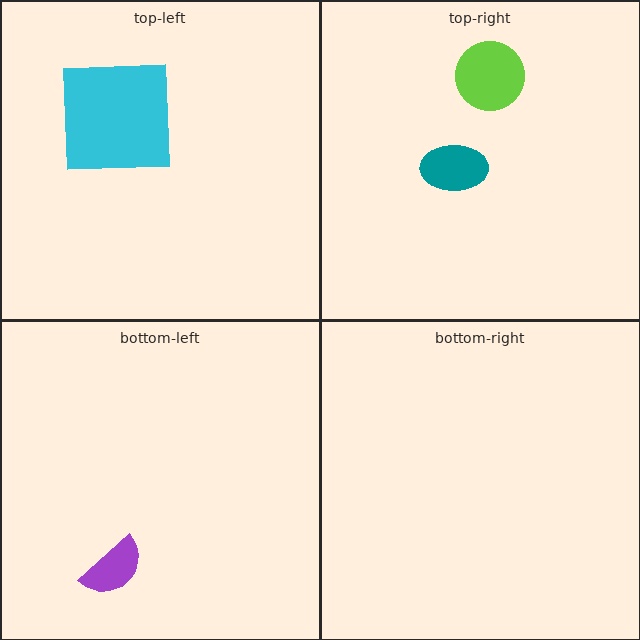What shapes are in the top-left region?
The cyan square.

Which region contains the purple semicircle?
The bottom-left region.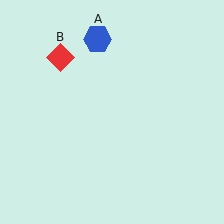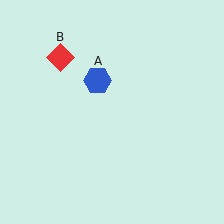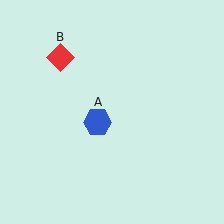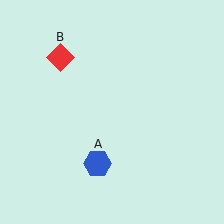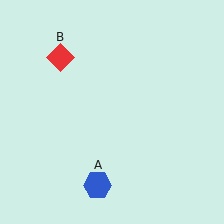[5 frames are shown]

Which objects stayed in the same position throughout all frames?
Red diamond (object B) remained stationary.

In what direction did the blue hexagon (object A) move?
The blue hexagon (object A) moved down.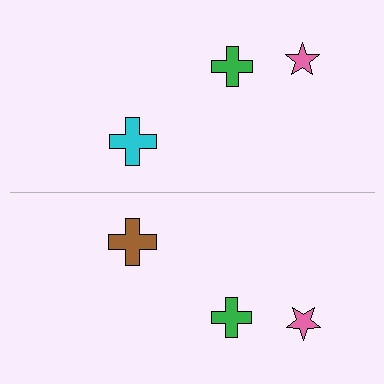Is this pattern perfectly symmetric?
No, the pattern is not perfectly symmetric. The brown cross on the bottom side breaks the symmetry — its mirror counterpart is cyan.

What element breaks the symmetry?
The brown cross on the bottom side breaks the symmetry — its mirror counterpart is cyan.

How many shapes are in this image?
There are 6 shapes in this image.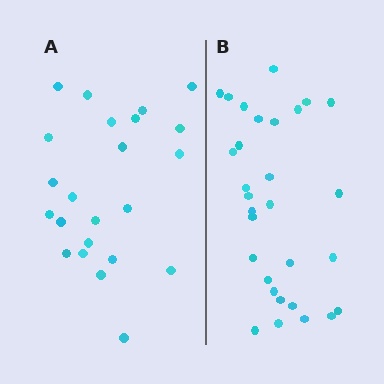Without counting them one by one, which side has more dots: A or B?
Region B (the right region) has more dots.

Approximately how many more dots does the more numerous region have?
Region B has roughly 8 or so more dots than region A.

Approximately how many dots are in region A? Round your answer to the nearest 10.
About 20 dots. (The exact count is 23, which rounds to 20.)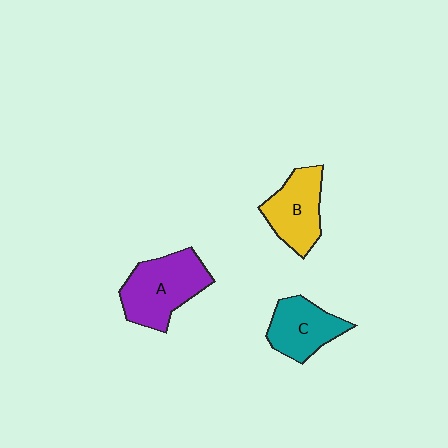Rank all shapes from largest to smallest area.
From largest to smallest: A (purple), B (yellow), C (teal).